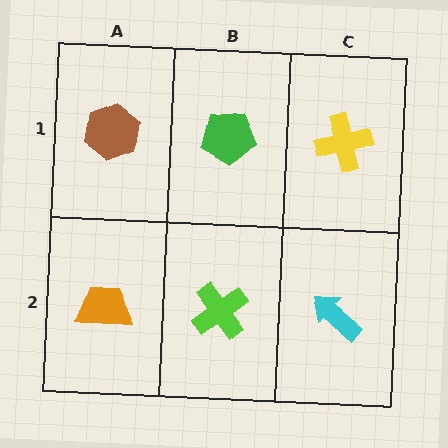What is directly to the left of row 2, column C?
A lime cross.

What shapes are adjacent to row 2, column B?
A green pentagon (row 1, column B), an orange trapezoid (row 2, column A), a cyan arrow (row 2, column C).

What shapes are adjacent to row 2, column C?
A yellow cross (row 1, column C), a lime cross (row 2, column B).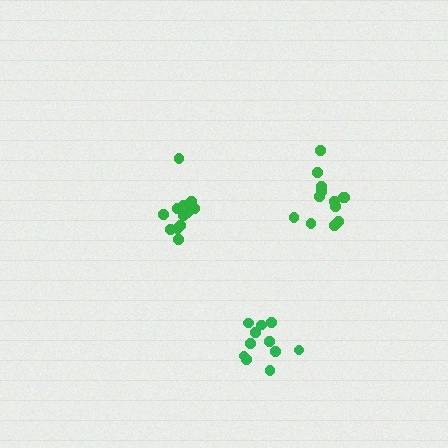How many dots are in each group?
Group 1: 12 dots, Group 2: 13 dots, Group 3: 11 dots (36 total).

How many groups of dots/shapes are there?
There are 3 groups.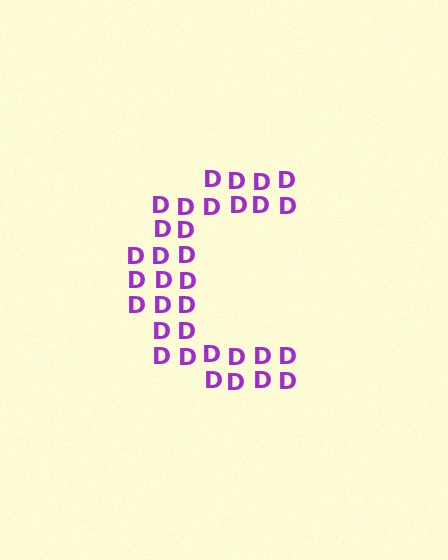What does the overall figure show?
The overall figure shows the letter C.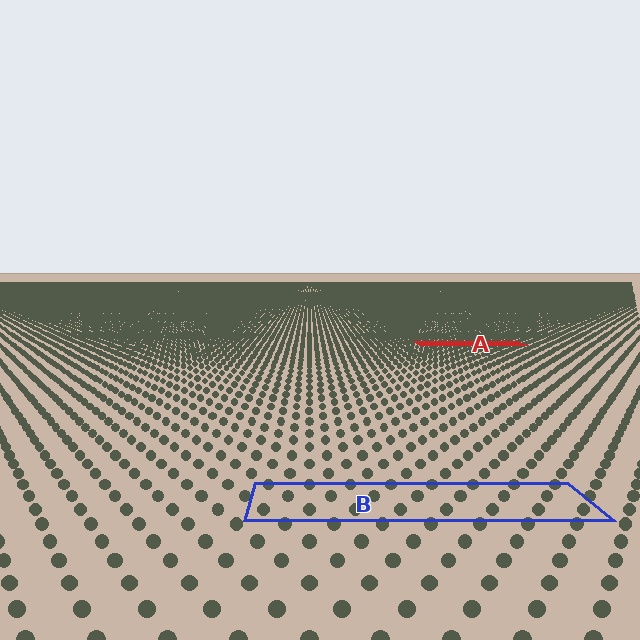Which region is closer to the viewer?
Region B is closer. The texture elements there are larger and more spread out.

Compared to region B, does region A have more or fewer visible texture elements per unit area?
Region A has more texture elements per unit area — they are packed more densely because it is farther away.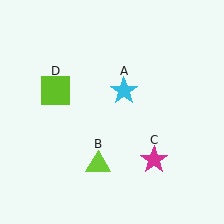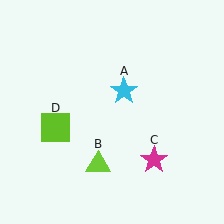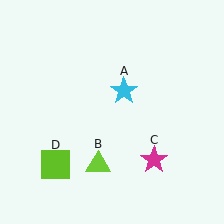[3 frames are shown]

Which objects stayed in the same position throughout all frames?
Cyan star (object A) and lime triangle (object B) and magenta star (object C) remained stationary.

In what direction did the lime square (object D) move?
The lime square (object D) moved down.